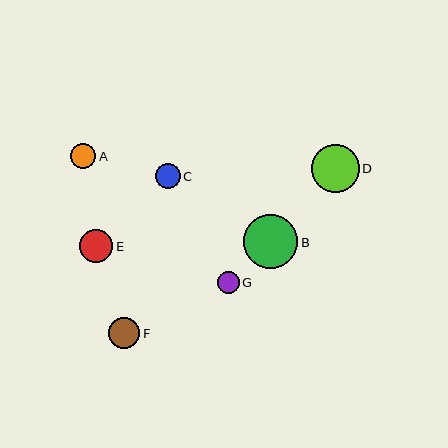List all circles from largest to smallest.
From largest to smallest: B, D, E, F, A, C, G.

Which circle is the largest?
Circle B is the largest with a size of approximately 54 pixels.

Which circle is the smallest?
Circle G is the smallest with a size of approximately 21 pixels.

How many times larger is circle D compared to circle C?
Circle D is approximately 1.9 times the size of circle C.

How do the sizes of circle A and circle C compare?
Circle A and circle C are approximately the same size.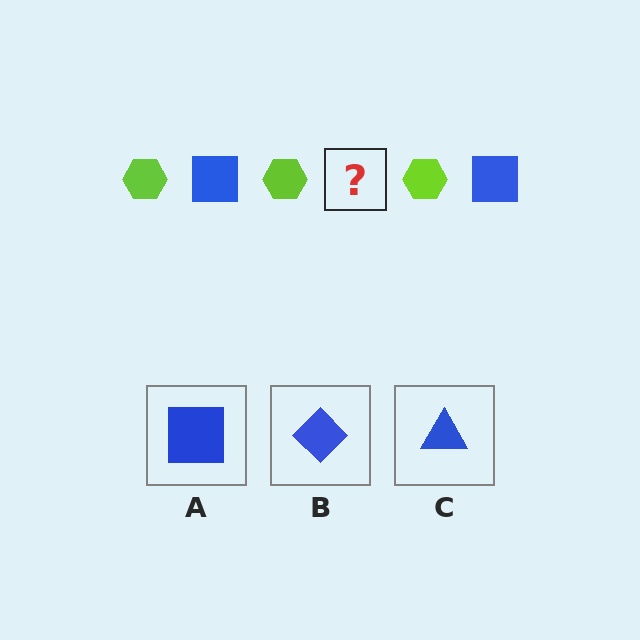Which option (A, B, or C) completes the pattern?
A.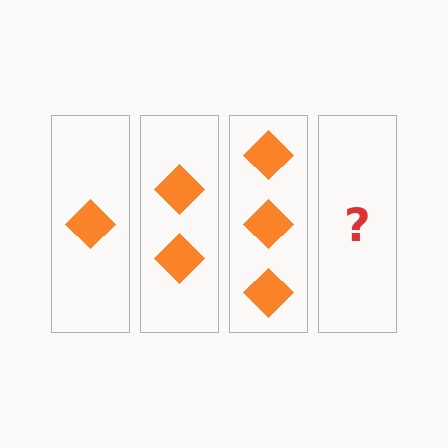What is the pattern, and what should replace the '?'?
The pattern is that each step adds one more diamond. The '?' should be 4 diamonds.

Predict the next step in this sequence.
The next step is 4 diamonds.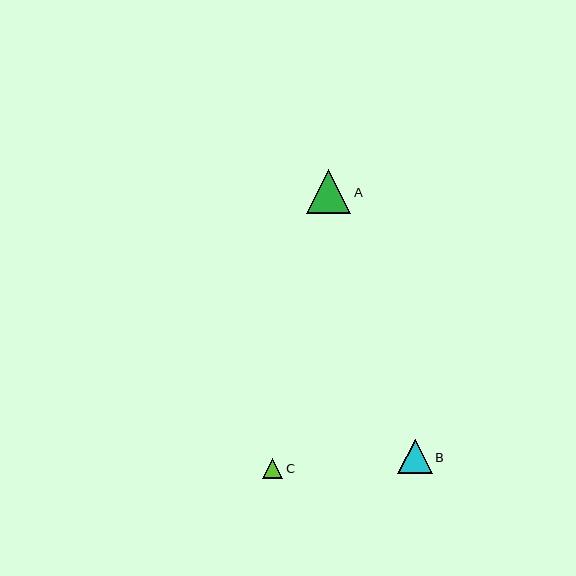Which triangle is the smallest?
Triangle C is the smallest with a size of approximately 20 pixels.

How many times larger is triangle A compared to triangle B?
Triangle A is approximately 1.3 times the size of triangle B.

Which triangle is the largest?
Triangle A is the largest with a size of approximately 44 pixels.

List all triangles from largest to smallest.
From largest to smallest: A, B, C.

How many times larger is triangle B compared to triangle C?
Triangle B is approximately 1.7 times the size of triangle C.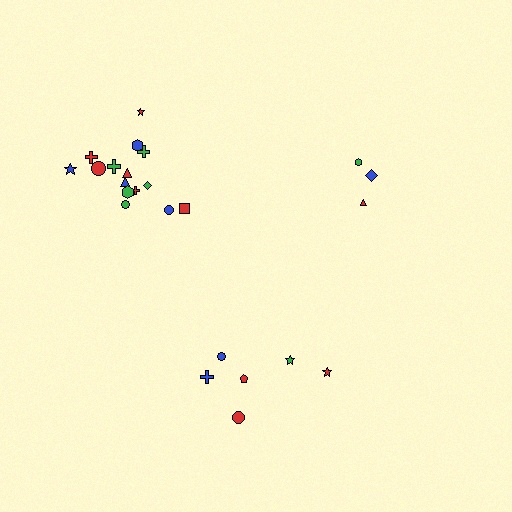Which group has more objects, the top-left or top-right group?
The top-left group.